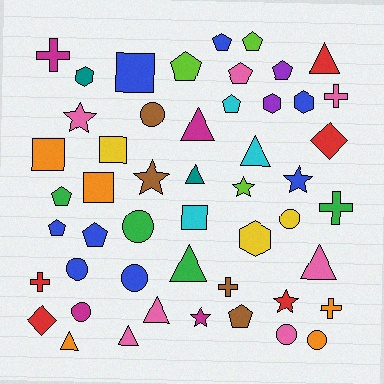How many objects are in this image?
There are 50 objects.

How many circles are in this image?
There are 8 circles.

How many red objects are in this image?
There are 5 red objects.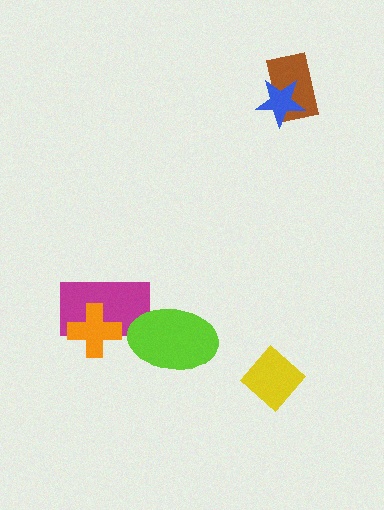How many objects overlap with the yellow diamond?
0 objects overlap with the yellow diamond.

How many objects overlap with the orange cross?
1 object overlaps with the orange cross.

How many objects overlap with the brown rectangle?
1 object overlaps with the brown rectangle.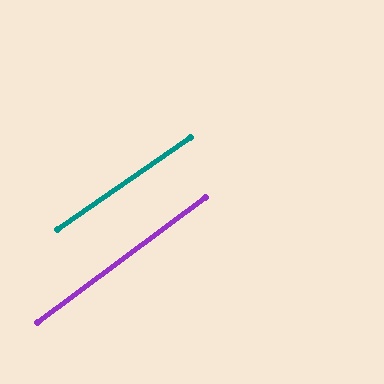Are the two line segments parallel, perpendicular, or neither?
Parallel — their directions differ by only 1.9°.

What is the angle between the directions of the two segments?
Approximately 2 degrees.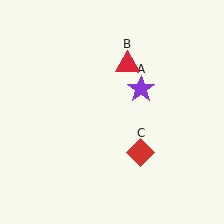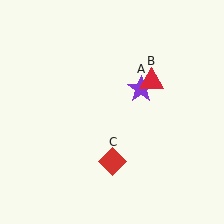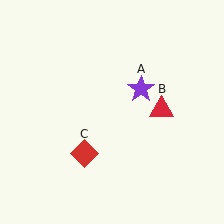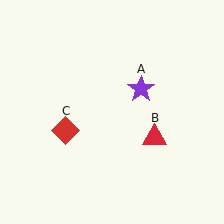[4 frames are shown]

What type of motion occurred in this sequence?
The red triangle (object B), red diamond (object C) rotated clockwise around the center of the scene.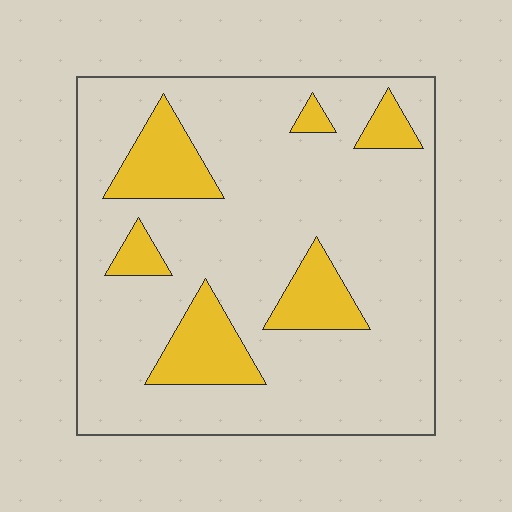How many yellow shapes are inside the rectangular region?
6.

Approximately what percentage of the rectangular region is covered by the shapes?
Approximately 20%.